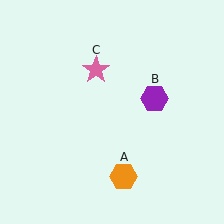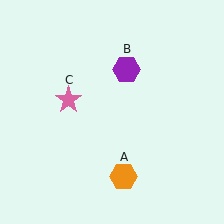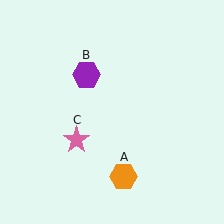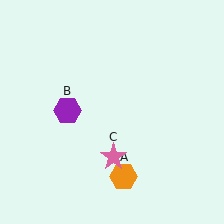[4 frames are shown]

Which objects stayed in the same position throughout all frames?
Orange hexagon (object A) remained stationary.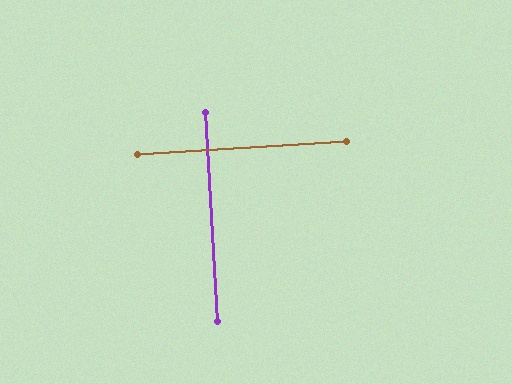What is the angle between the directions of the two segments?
Approximately 90 degrees.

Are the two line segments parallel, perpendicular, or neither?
Perpendicular — they meet at approximately 90°.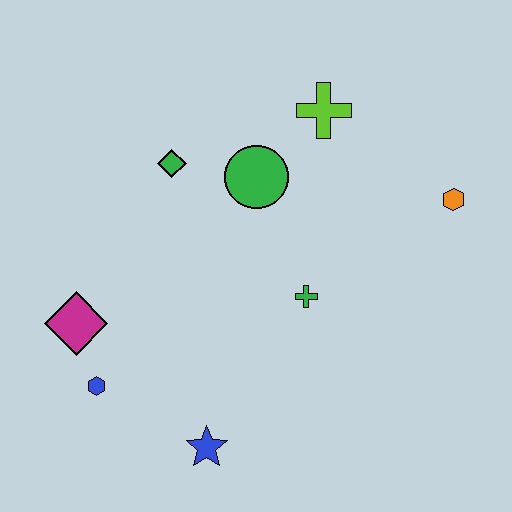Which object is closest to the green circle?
The green diamond is closest to the green circle.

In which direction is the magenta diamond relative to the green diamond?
The magenta diamond is below the green diamond.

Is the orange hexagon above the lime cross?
No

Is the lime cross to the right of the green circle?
Yes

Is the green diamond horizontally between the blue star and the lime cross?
No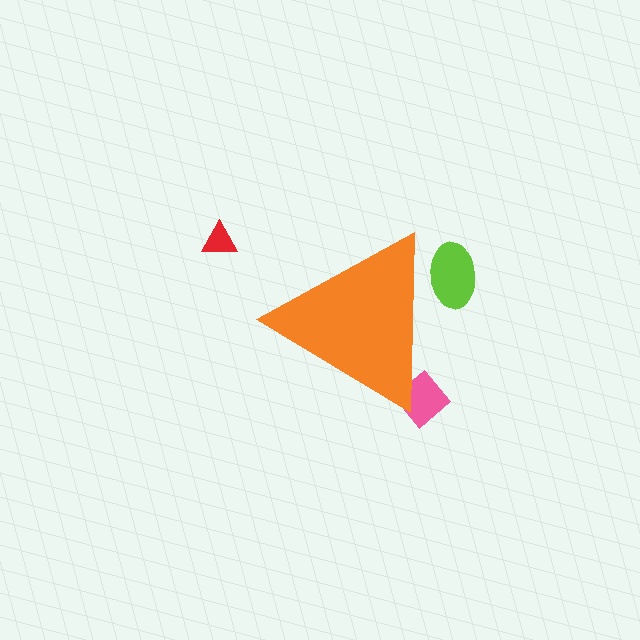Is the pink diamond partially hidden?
Yes, the pink diamond is partially hidden behind the orange triangle.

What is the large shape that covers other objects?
An orange triangle.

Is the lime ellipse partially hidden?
Yes, the lime ellipse is partially hidden behind the orange triangle.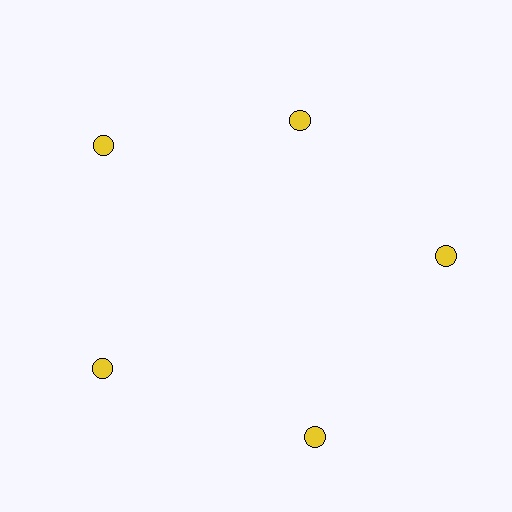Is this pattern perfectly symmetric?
No. The 5 yellow circles are arranged in a ring, but one element near the 1 o'clock position is pulled inward toward the center, breaking the 5-fold rotational symmetry.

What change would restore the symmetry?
The symmetry would be restored by moving it outward, back onto the ring so that all 5 circles sit at equal angles and equal distance from the center.